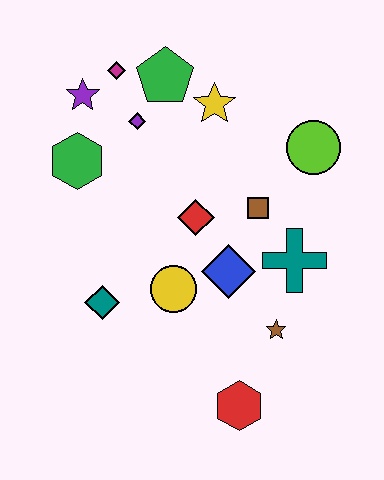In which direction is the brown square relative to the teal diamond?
The brown square is to the right of the teal diamond.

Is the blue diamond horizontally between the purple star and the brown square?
Yes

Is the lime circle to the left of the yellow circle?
No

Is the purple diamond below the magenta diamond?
Yes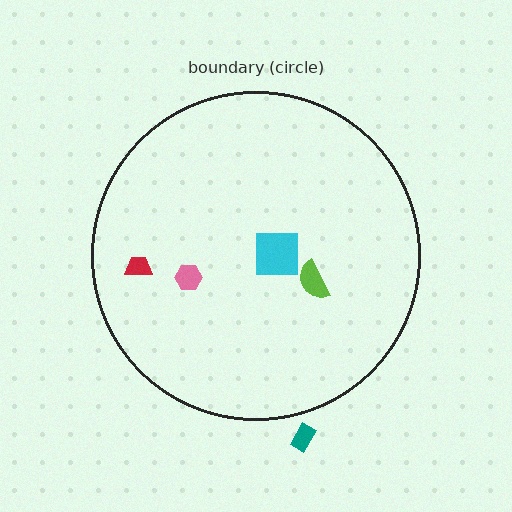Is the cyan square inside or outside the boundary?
Inside.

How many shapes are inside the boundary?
4 inside, 1 outside.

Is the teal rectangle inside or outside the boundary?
Outside.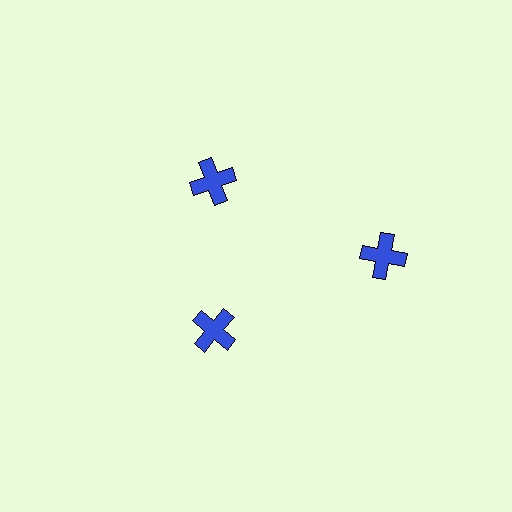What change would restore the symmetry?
The symmetry would be restored by moving it inward, back onto the ring so that all 3 crosses sit at equal angles and equal distance from the center.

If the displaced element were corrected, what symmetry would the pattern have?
It would have 3-fold rotational symmetry — the pattern would map onto itself every 120 degrees.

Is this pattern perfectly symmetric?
No. The 3 blue crosses are arranged in a ring, but one element near the 3 o'clock position is pushed outward from the center, breaking the 3-fold rotational symmetry.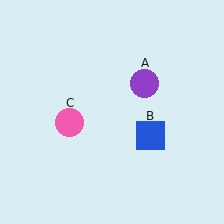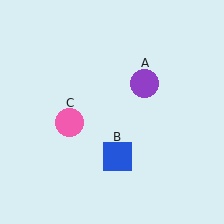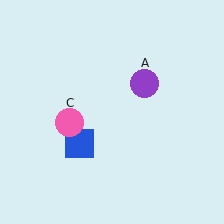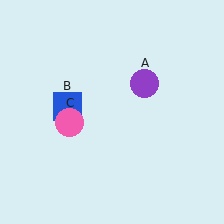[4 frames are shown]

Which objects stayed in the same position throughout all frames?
Purple circle (object A) and pink circle (object C) remained stationary.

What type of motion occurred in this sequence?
The blue square (object B) rotated clockwise around the center of the scene.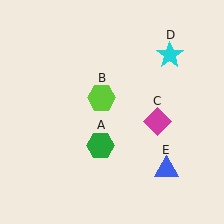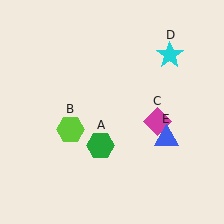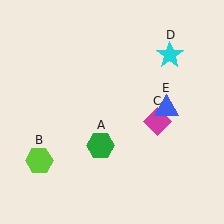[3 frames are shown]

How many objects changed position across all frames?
2 objects changed position: lime hexagon (object B), blue triangle (object E).